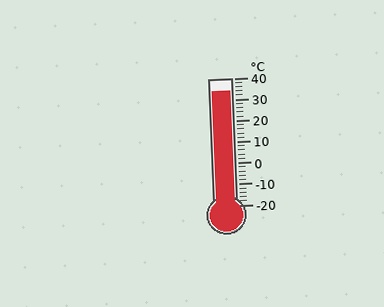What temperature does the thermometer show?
The thermometer shows approximately 34°C.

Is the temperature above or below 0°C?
The temperature is above 0°C.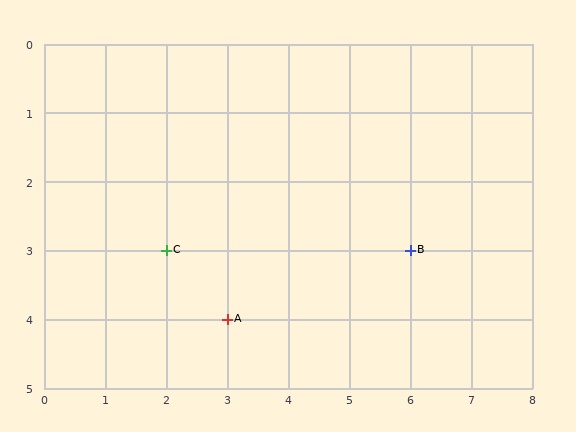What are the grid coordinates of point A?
Point A is at grid coordinates (3, 4).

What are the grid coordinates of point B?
Point B is at grid coordinates (6, 3).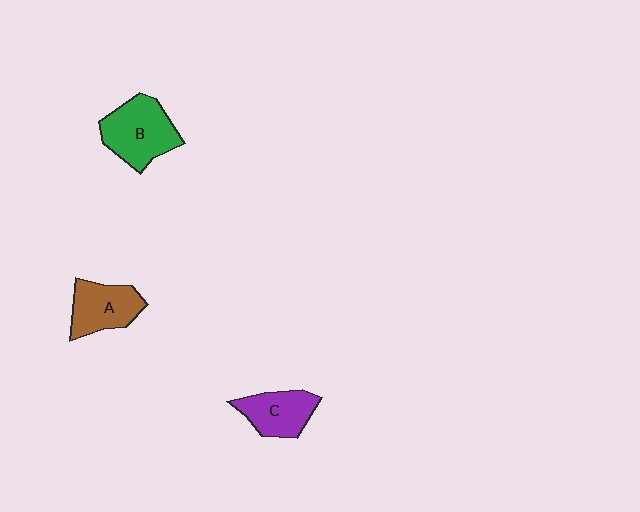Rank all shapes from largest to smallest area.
From largest to smallest: B (green), A (brown), C (purple).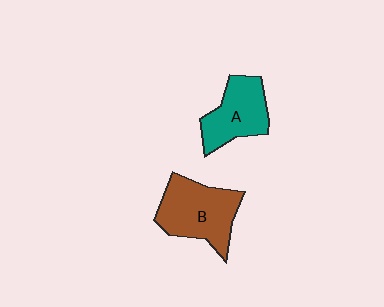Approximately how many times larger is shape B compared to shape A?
Approximately 1.3 times.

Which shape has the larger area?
Shape B (brown).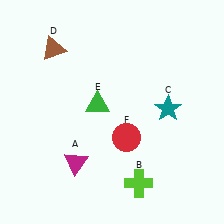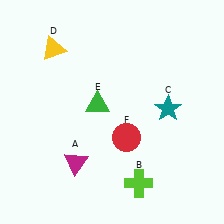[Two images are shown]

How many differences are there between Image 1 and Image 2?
There is 1 difference between the two images.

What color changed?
The triangle (D) changed from brown in Image 1 to yellow in Image 2.